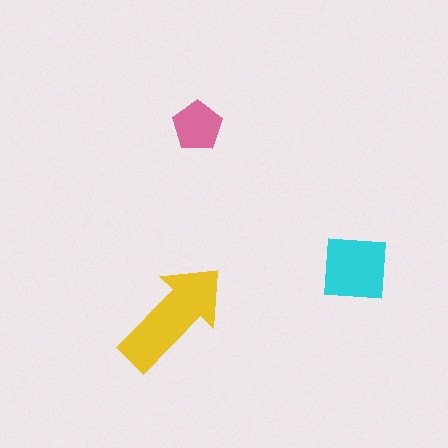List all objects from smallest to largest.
The pink pentagon, the cyan square, the yellow arrow.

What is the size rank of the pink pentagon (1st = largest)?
3rd.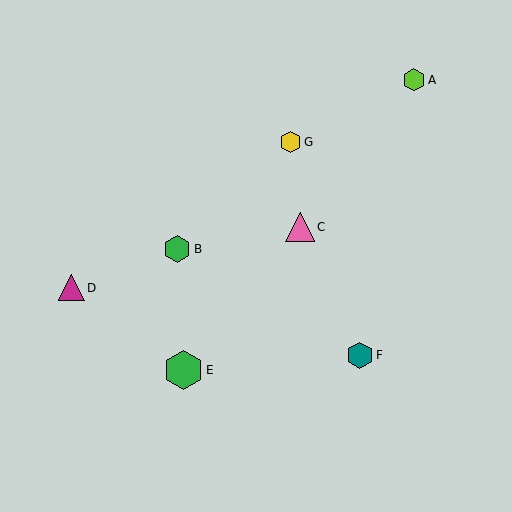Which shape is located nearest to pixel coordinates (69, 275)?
The magenta triangle (labeled D) at (72, 288) is nearest to that location.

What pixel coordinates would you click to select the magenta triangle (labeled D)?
Click at (72, 288) to select the magenta triangle D.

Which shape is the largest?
The green hexagon (labeled E) is the largest.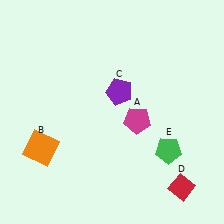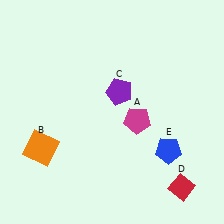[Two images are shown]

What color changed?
The pentagon (E) changed from green in Image 1 to blue in Image 2.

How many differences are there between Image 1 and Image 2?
There is 1 difference between the two images.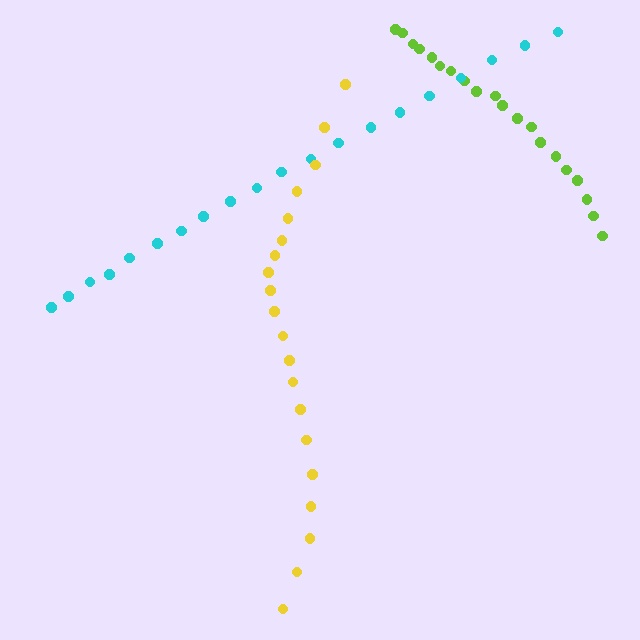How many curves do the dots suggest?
There are 3 distinct paths.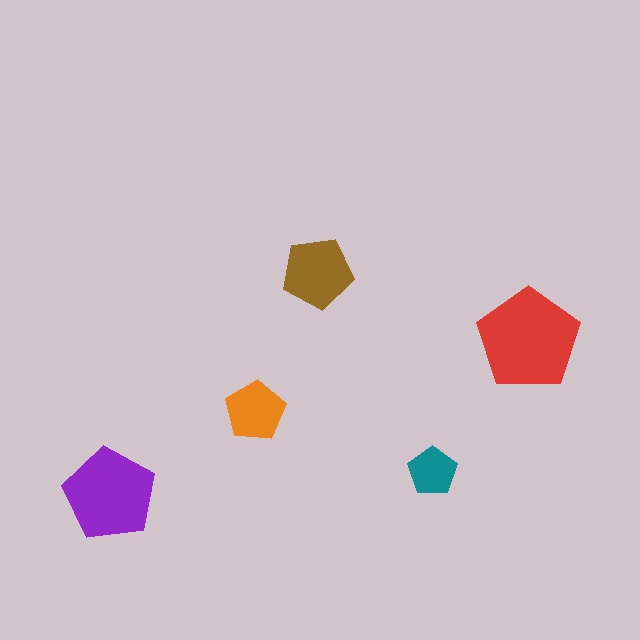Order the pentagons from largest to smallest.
the red one, the purple one, the brown one, the orange one, the teal one.